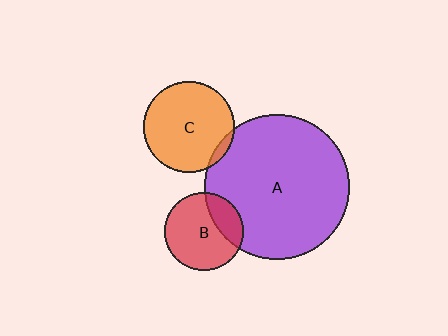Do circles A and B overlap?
Yes.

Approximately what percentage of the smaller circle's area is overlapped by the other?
Approximately 25%.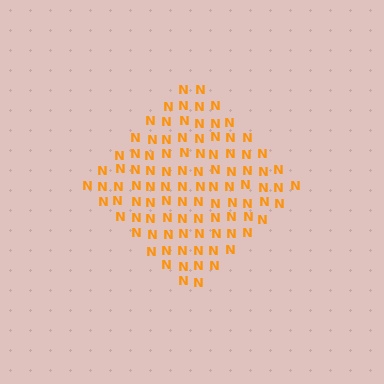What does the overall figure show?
The overall figure shows a diamond.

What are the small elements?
The small elements are letter N's.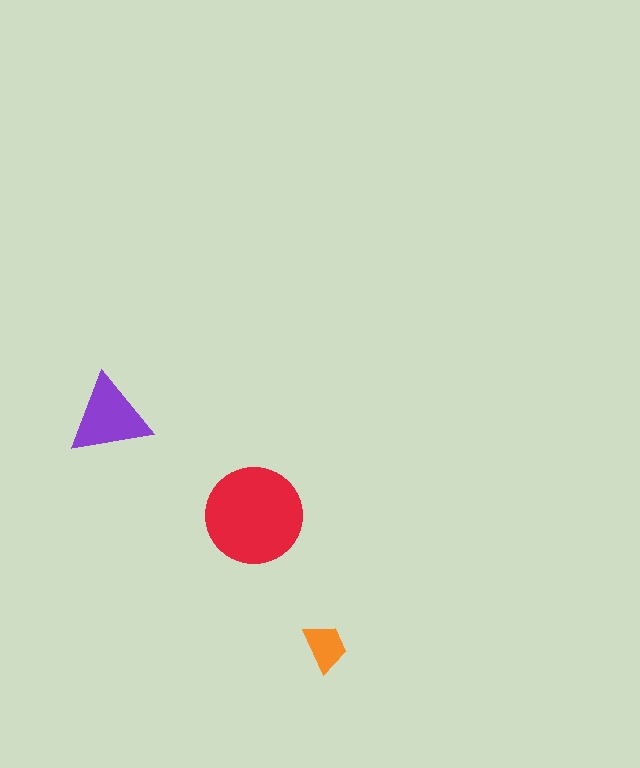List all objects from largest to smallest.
The red circle, the purple triangle, the orange trapezoid.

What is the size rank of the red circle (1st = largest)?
1st.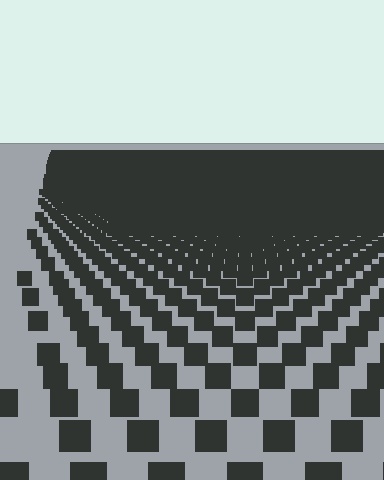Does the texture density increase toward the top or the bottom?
Density increases toward the top.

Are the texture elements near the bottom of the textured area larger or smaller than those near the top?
Larger. Near the bottom, elements are closer to the viewer and appear at a bigger on-screen size.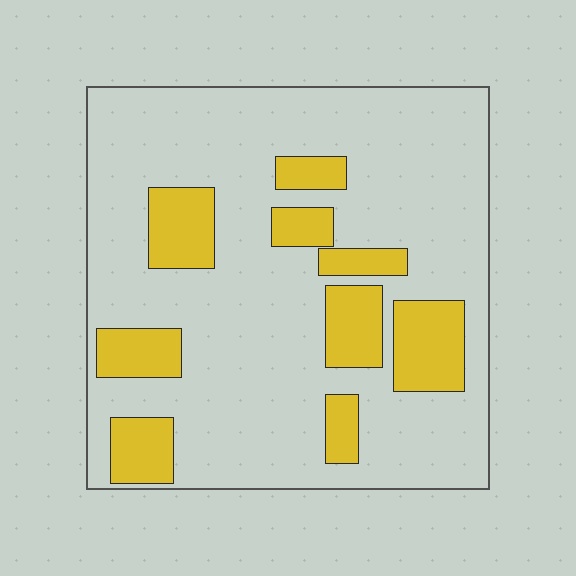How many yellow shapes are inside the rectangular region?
9.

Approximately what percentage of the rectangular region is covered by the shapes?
Approximately 20%.